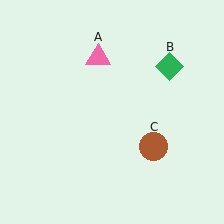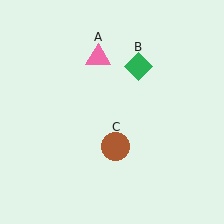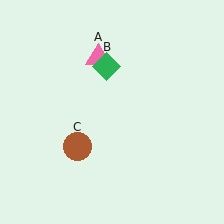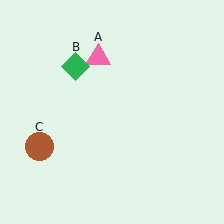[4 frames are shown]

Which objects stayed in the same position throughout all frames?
Pink triangle (object A) remained stationary.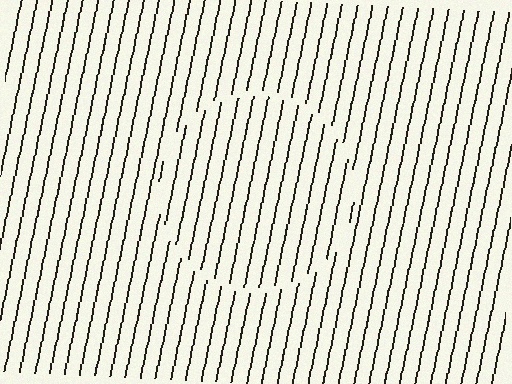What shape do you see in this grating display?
An illusory circle. The interior of the shape contains the same grating, shifted by half a period — the contour is defined by the phase discontinuity where line-ends from the inner and outer gratings abut.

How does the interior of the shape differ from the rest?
The interior of the shape contains the same grating, shifted by half a period — the contour is defined by the phase discontinuity where line-ends from the inner and outer gratings abut.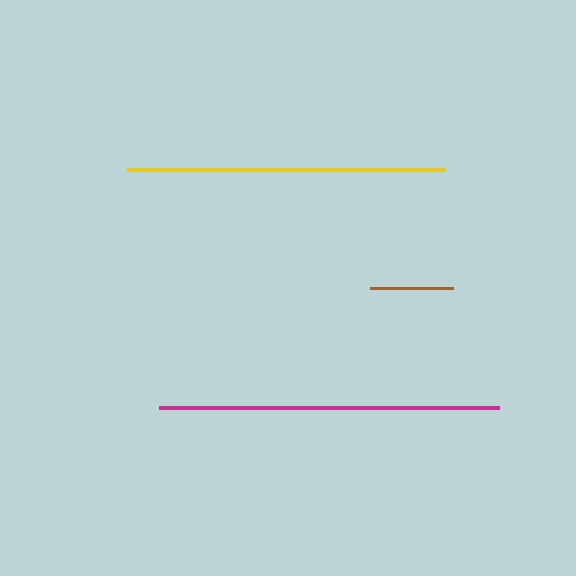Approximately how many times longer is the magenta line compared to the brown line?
The magenta line is approximately 4.1 times the length of the brown line.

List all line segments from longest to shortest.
From longest to shortest: magenta, yellow, brown.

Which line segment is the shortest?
The brown line is the shortest at approximately 83 pixels.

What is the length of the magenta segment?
The magenta segment is approximately 340 pixels long.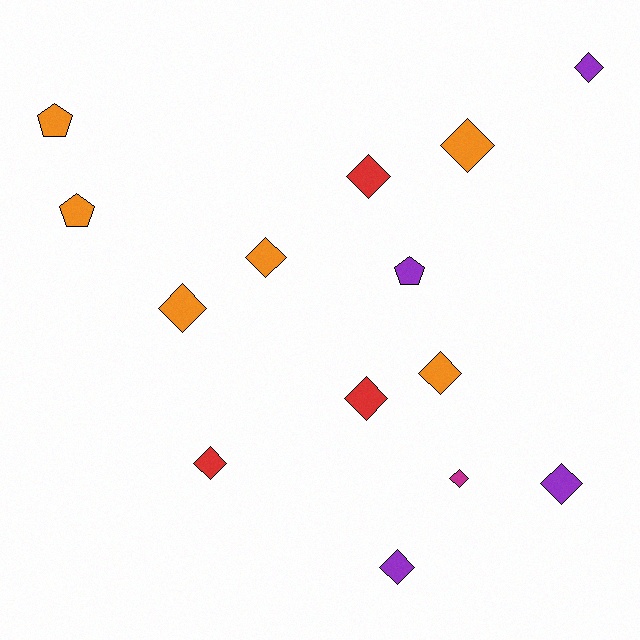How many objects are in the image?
There are 14 objects.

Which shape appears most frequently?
Diamond, with 11 objects.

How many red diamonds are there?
There are 3 red diamonds.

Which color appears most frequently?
Orange, with 6 objects.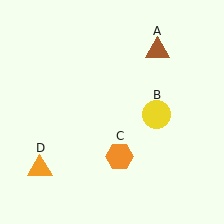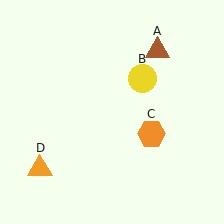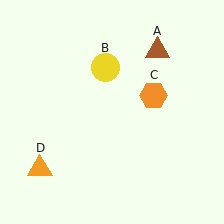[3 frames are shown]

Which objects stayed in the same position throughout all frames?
Brown triangle (object A) and orange triangle (object D) remained stationary.